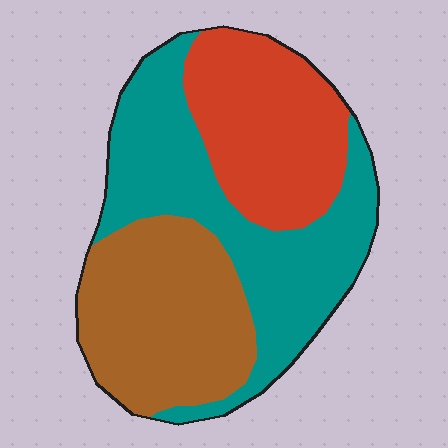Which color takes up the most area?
Teal, at roughly 40%.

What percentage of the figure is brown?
Brown takes up between a sixth and a third of the figure.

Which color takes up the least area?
Red, at roughly 30%.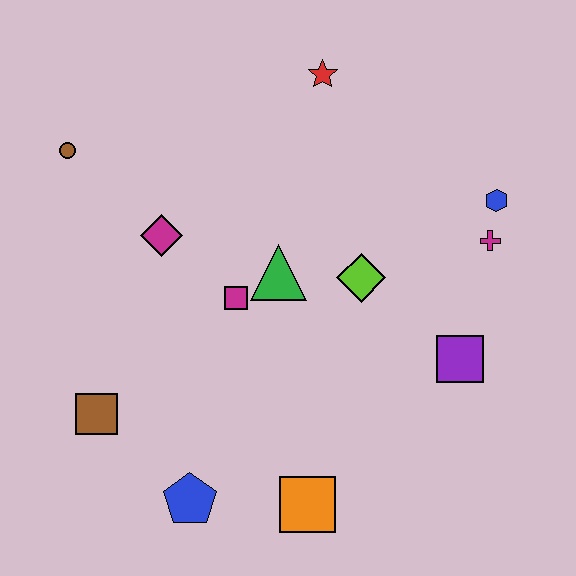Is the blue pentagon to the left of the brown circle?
No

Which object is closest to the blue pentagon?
The orange square is closest to the blue pentagon.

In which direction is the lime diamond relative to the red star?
The lime diamond is below the red star.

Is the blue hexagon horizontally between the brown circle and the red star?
No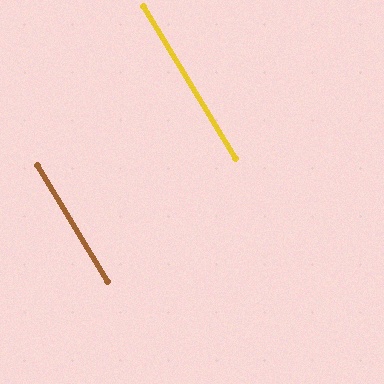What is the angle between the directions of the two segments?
Approximately 0 degrees.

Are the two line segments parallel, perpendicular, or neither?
Parallel — their directions differ by only 0.0°.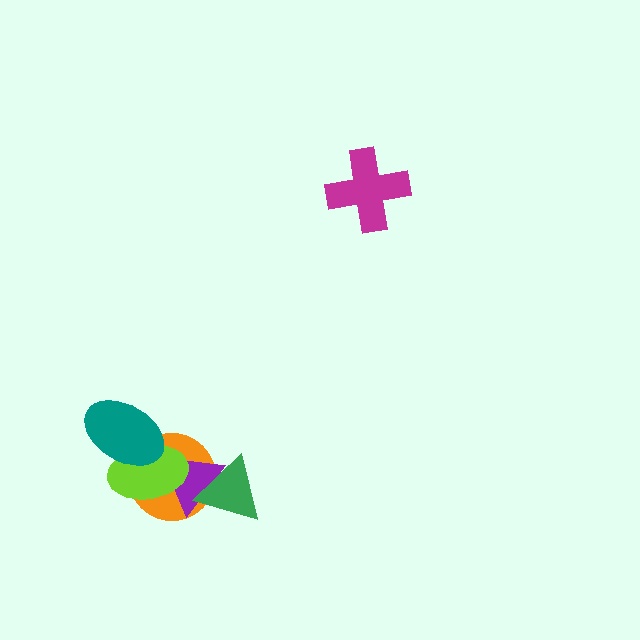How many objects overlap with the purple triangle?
3 objects overlap with the purple triangle.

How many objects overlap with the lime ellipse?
3 objects overlap with the lime ellipse.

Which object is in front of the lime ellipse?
The teal ellipse is in front of the lime ellipse.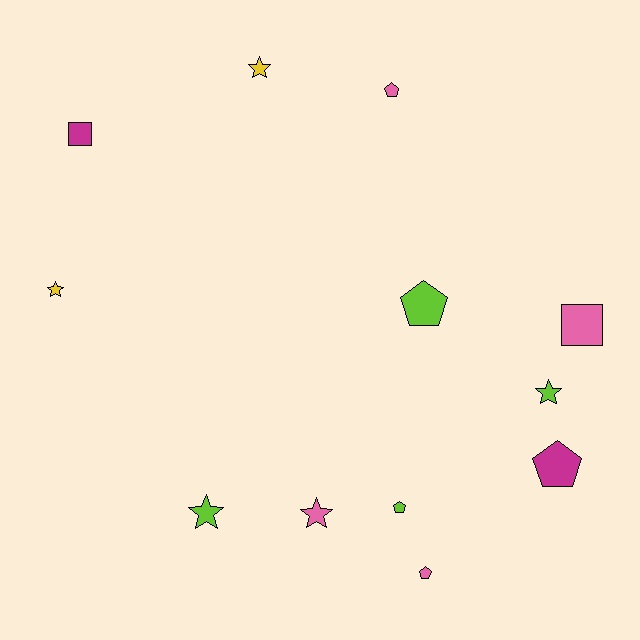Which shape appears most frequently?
Pentagon, with 5 objects.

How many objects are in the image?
There are 12 objects.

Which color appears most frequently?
Pink, with 4 objects.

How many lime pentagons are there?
There are 2 lime pentagons.